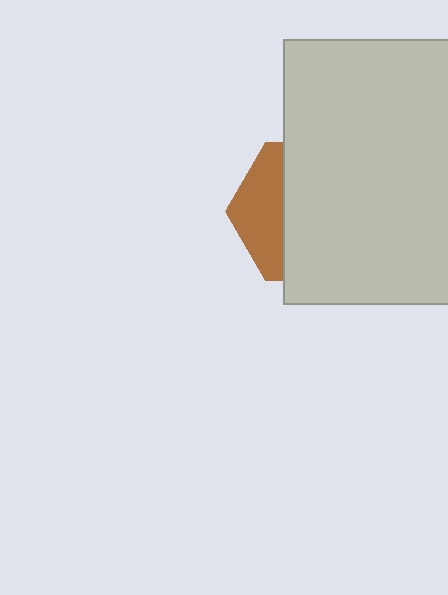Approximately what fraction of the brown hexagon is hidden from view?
Roughly 68% of the brown hexagon is hidden behind the light gray rectangle.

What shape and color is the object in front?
The object in front is a light gray rectangle.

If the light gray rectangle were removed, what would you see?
You would see the complete brown hexagon.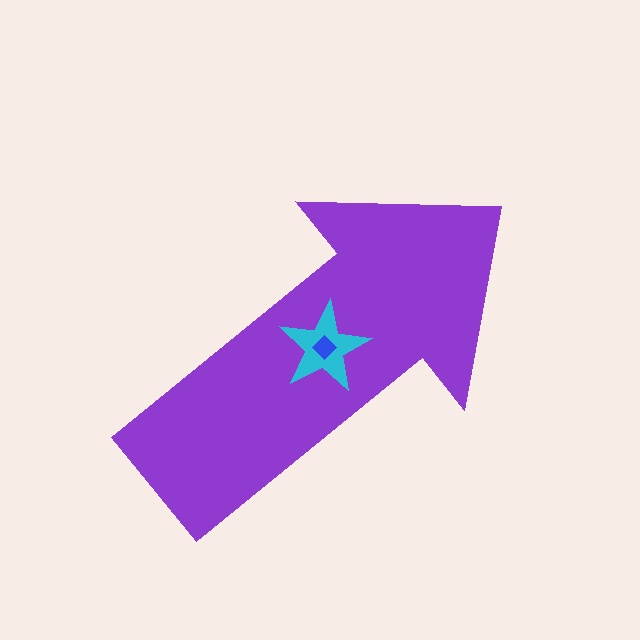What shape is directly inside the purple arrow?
The cyan star.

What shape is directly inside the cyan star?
The blue diamond.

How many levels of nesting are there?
3.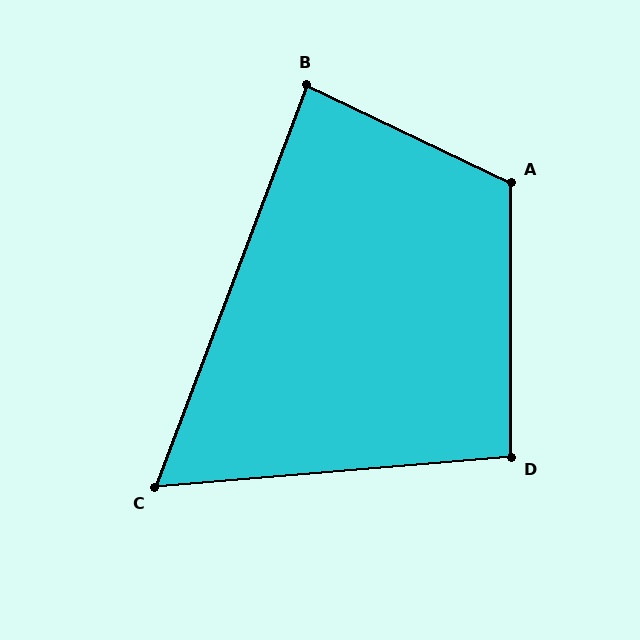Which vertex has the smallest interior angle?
C, at approximately 64 degrees.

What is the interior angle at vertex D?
Approximately 95 degrees (approximately right).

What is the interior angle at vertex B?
Approximately 85 degrees (approximately right).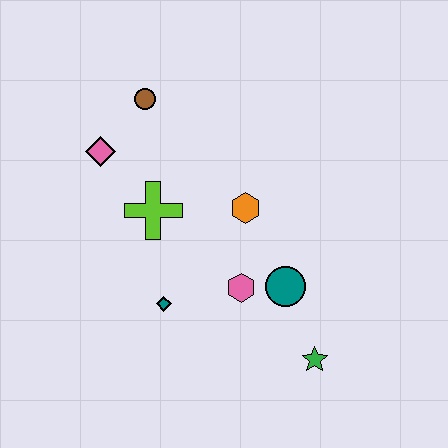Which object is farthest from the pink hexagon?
The brown circle is farthest from the pink hexagon.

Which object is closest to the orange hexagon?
The pink hexagon is closest to the orange hexagon.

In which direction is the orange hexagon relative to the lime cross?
The orange hexagon is to the right of the lime cross.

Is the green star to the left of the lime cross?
No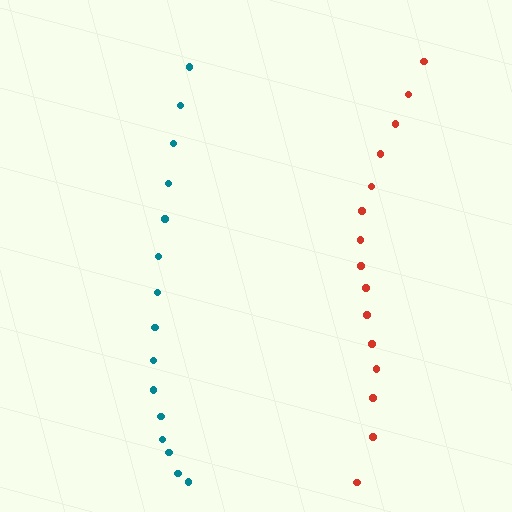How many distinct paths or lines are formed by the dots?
There are 2 distinct paths.